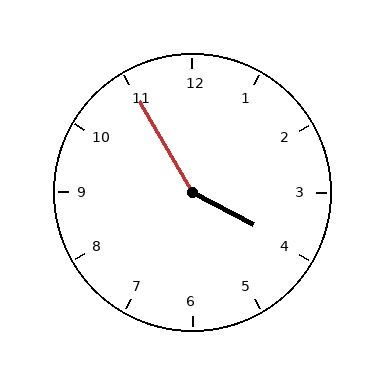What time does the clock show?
3:55.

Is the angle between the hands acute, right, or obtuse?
It is obtuse.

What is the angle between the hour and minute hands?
Approximately 148 degrees.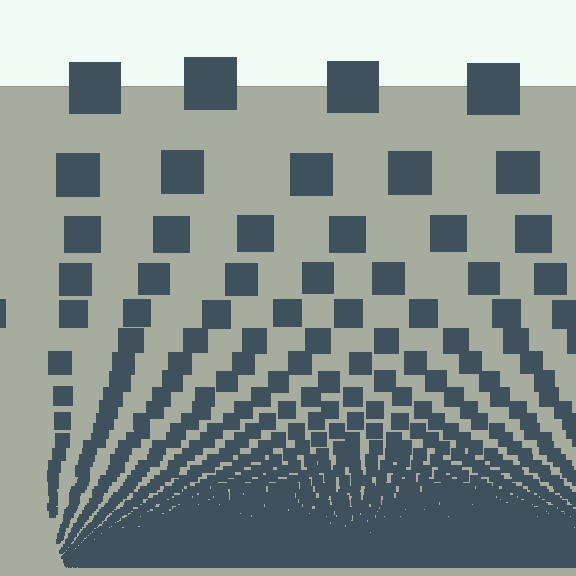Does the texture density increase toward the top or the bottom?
Density increases toward the bottom.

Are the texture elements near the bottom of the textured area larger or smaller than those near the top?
Smaller. The gradient is inverted — elements near the bottom are smaller and denser.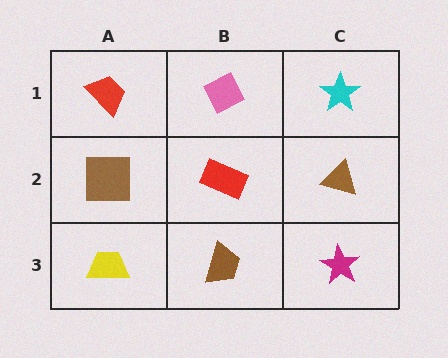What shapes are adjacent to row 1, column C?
A brown triangle (row 2, column C), a pink diamond (row 1, column B).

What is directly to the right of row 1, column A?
A pink diamond.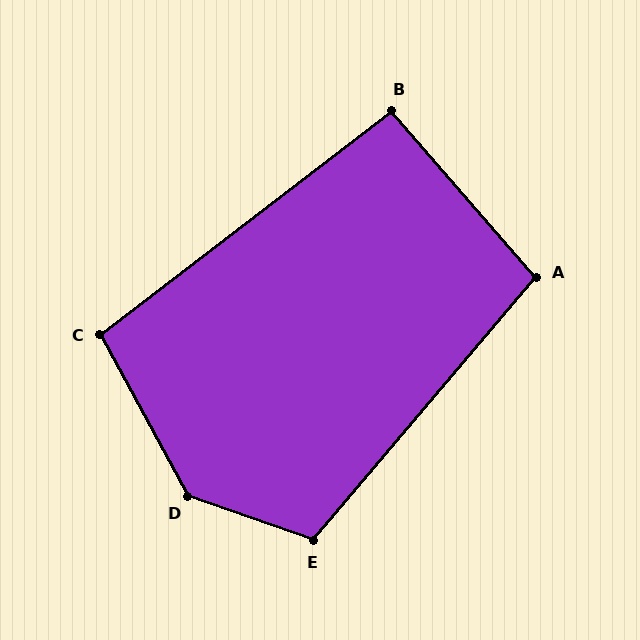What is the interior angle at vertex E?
Approximately 111 degrees (obtuse).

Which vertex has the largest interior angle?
D, at approximately 138 degrees.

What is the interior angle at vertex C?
Approximately 99 degrees (obtuse).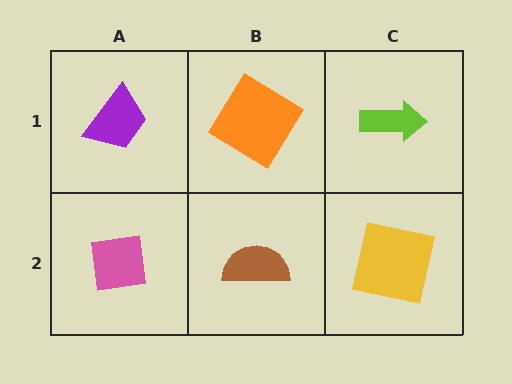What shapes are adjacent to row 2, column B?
An orange diamond (row 1, column B), a pink square (row 2, column A), a yellow square (row 2, column C).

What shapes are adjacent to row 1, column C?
A yellow square (row 2, column C), an orange diamond (row 1, column B).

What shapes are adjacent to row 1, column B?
A brown semicircle (row 2, column B), a purple trapezoid (row 1, column A), a lime arrow (row 1, column C).